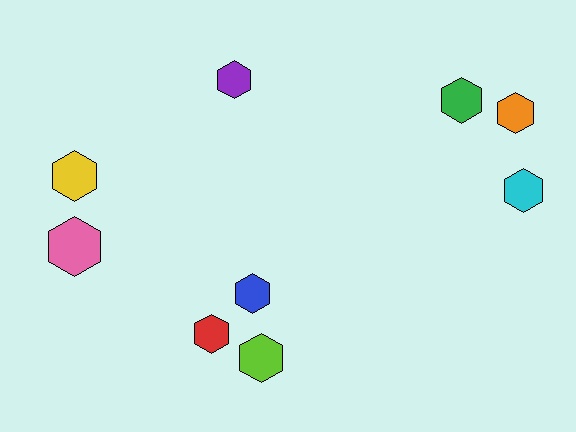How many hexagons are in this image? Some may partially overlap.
There are 9 hexagons.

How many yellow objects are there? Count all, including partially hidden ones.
There is 1 yellow object.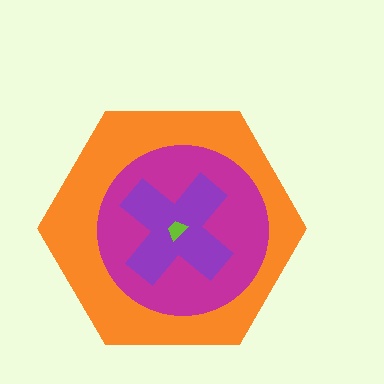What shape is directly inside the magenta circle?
The purple cross.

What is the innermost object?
The lime trapezoid.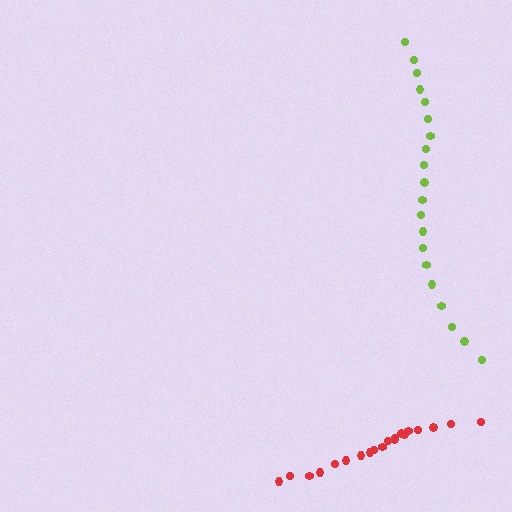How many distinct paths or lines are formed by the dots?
There are 2 distinct paths.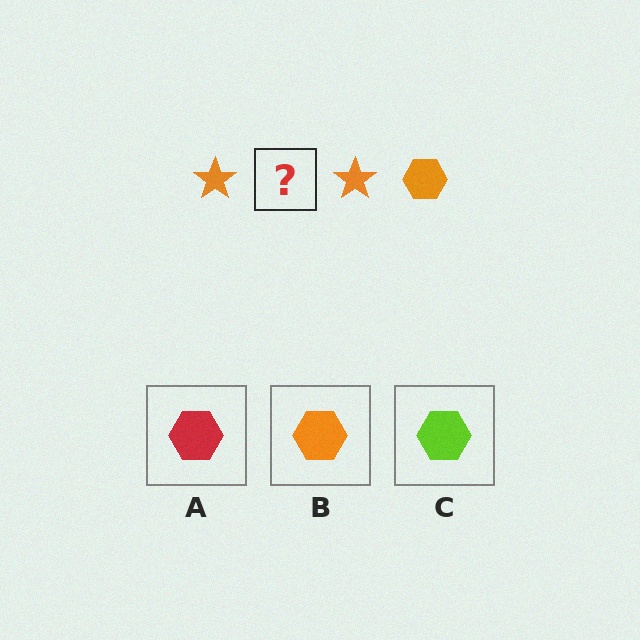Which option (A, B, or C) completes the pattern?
B.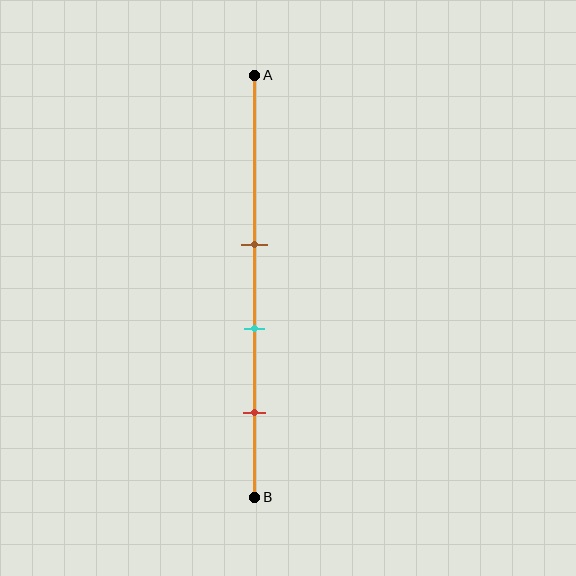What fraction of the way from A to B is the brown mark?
The brown mark is approximately 40% (0.4) of the way from A to B.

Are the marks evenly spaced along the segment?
Yes, the marks are approximately evenly spaced.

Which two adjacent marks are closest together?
The brown and cyan marks are the closest adjacent pair.